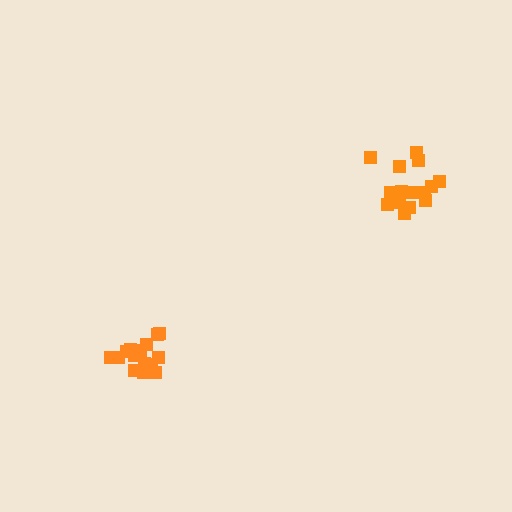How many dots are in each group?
Group 1: 15 dots, Group 2: 18 dots (33 total).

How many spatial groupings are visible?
There are 2 spatial groupings.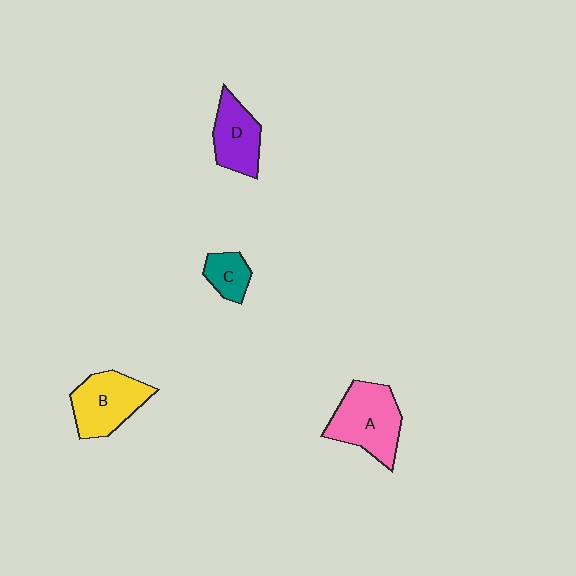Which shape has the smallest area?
Shape C (teal).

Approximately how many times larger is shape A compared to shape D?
Approximately 1.4 times.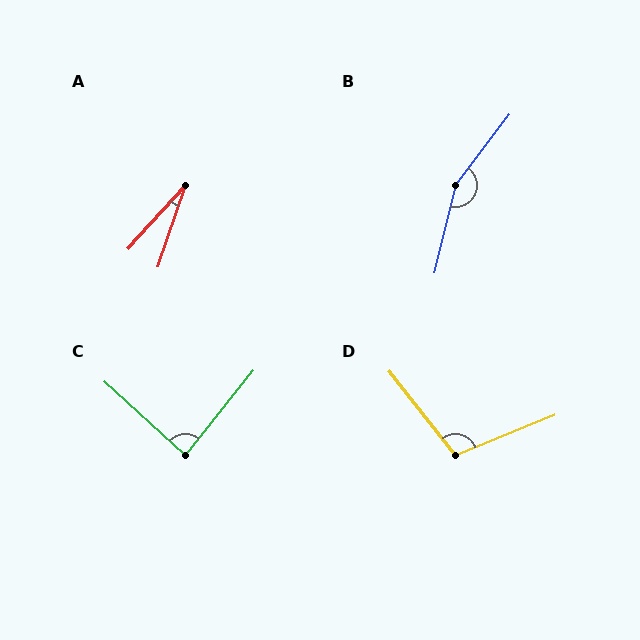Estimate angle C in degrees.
Approximately 87 degrees.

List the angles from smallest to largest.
A (23°), C (87°), D (106°), B (157°).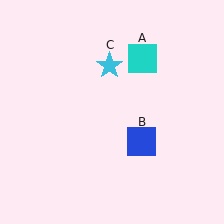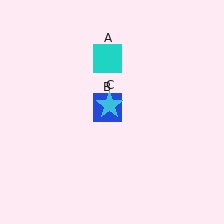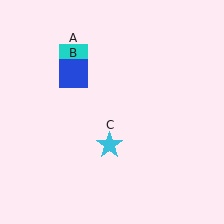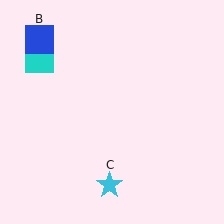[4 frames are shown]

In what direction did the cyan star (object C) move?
The cyan star (object C) moved down.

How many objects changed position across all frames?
3 objects changed position: cyan square (object A), blue square (object B), cyan star (object C).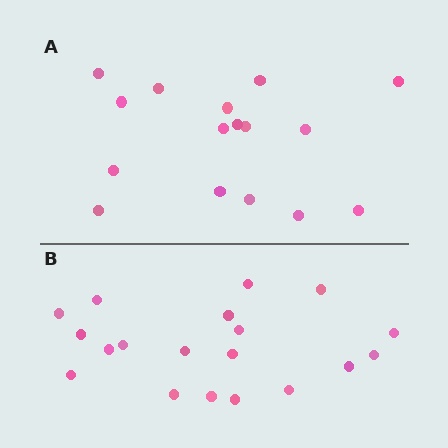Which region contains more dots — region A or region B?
Region B (the bottom region) has more dots.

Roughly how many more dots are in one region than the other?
Region B has just a few more — roughly 2 or 3 more dots than region A.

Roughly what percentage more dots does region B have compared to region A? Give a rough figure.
About 20% more.